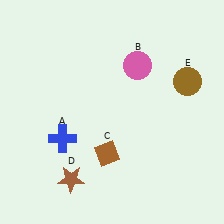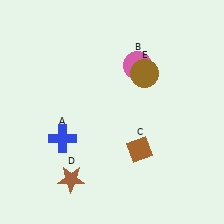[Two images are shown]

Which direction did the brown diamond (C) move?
The brown diamond (C) moved right.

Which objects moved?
The objects that moved are: the brown diamond (C), the brown circle (E).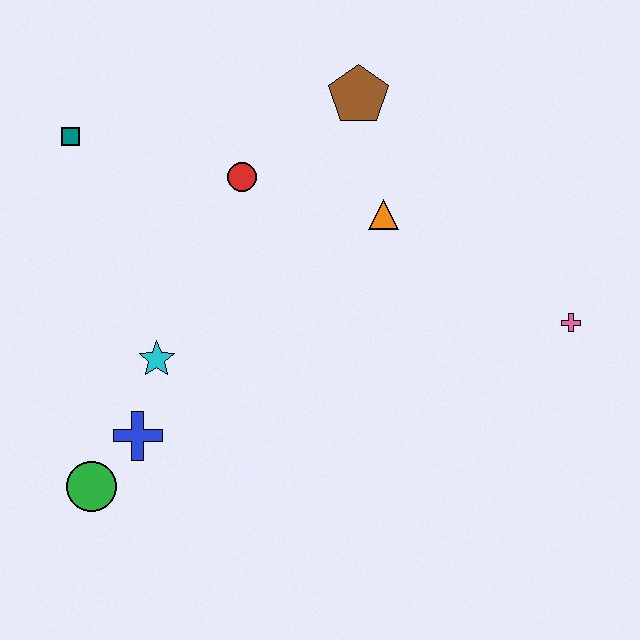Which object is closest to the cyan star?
The blue cross is closest to the cyan star.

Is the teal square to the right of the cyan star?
No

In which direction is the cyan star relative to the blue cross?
The cyan star is above the blue cross.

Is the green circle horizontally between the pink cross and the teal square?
Yes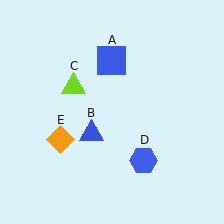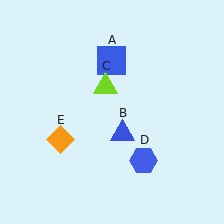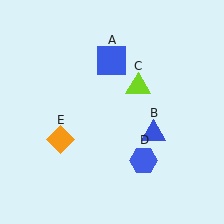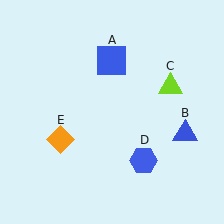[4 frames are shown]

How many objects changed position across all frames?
2 objects changed position: blue triangle (object B), lime triangle (object C).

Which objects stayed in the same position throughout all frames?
Blue square (object A) and blue hexagon (object D) and orange diamond (object E) remained stationary.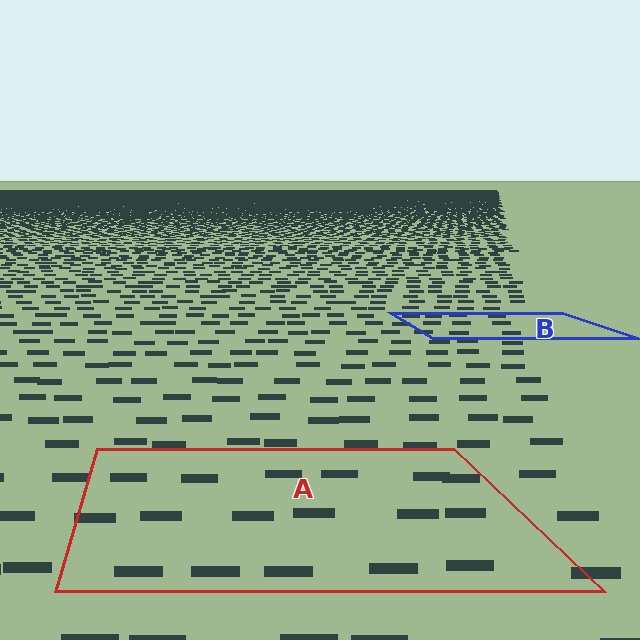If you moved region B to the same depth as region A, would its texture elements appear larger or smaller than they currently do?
They would appear larger. At a closer depth, the same texture elements are projected at a bigger on-screen size.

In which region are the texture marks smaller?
The texture marks are smaller in region B, because it is farther away.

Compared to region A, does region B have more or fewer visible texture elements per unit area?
Region B has more texture elements per unit area — they are packed more densely because it is farther away.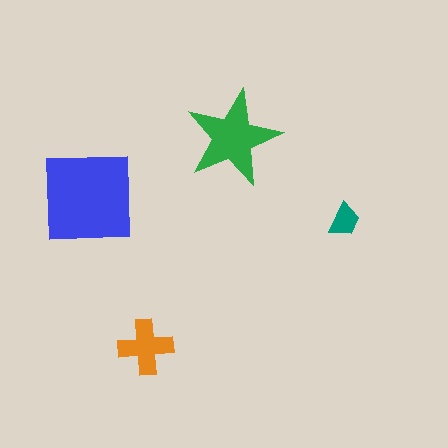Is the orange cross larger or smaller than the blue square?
Smaller.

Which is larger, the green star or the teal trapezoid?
The green star.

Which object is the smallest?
The teal trapezoid.